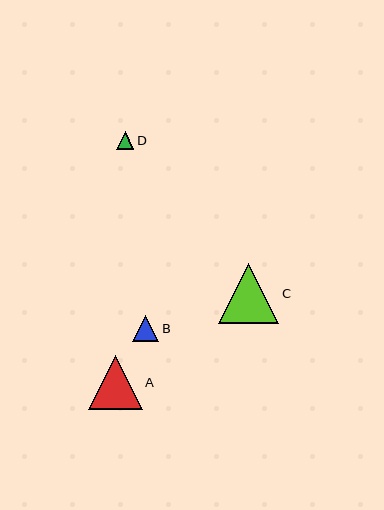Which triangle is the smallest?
Triangle D is the smallest with a size of approximately 17 pixels.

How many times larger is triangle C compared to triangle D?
Triangle C is approximately 3.5 times the size of triangle D.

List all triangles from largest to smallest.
From largest to smallest: C, A, B, D.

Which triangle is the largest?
Triangle C is the largest with a size of approximately 60 pixels.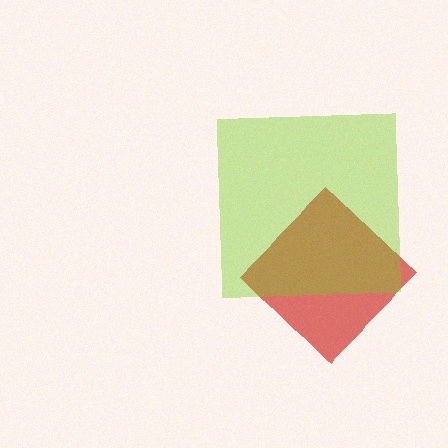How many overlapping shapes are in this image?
There are 2 overlapping shapes in the image.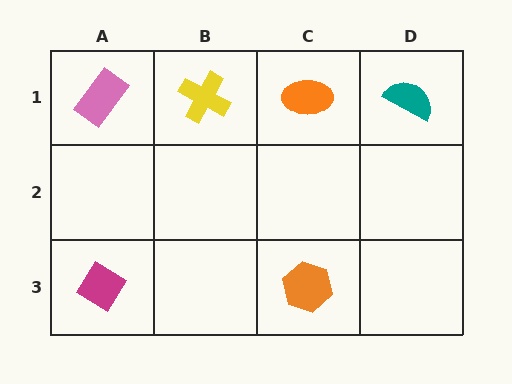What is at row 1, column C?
An orange ellipse.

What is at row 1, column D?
A teal semicircle.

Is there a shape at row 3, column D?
No, that cell is empty.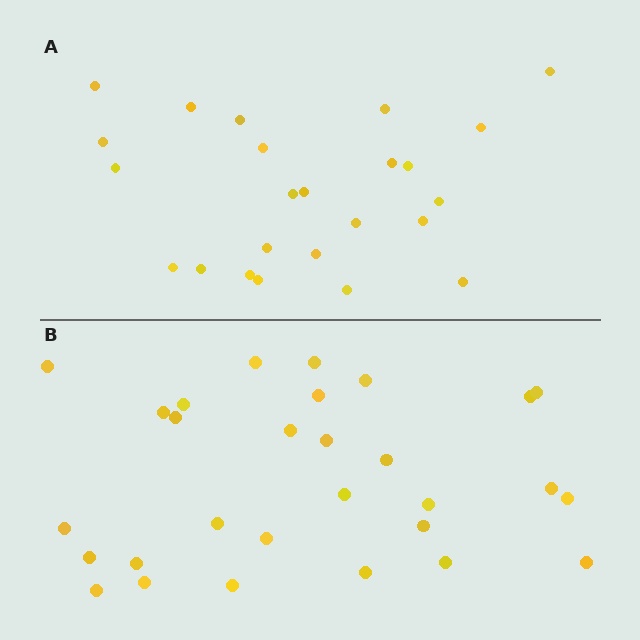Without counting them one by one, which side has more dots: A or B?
Region B (the bottom region) has more dots.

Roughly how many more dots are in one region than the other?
Region B has about 5 more dots than region A.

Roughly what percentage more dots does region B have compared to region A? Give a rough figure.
About 20% more.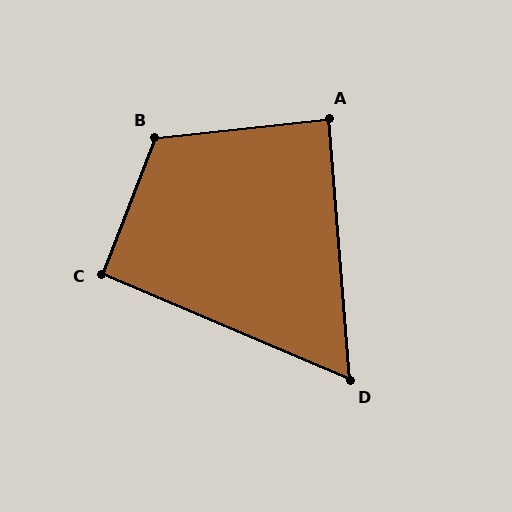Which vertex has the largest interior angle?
B, at approximately 117 degrees.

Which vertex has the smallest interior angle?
D, at approximately 63 degrees.